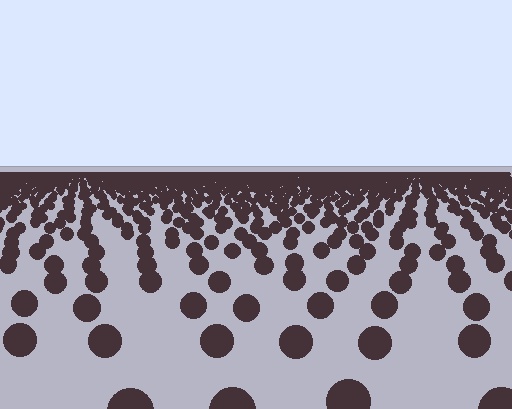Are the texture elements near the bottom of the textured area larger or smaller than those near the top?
Larger. Near the bottom, elements are closer to the viewer and appear at a bigger on-screen size.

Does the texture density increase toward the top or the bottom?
Density increases toward the top.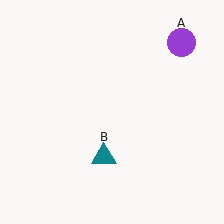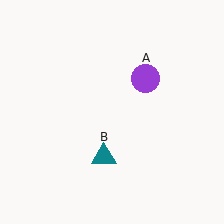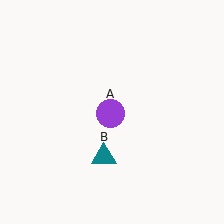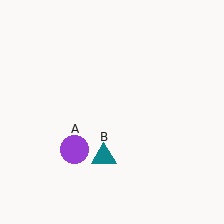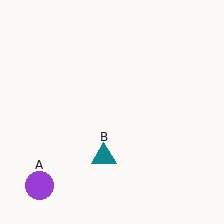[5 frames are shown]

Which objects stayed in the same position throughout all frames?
Teal triangle (object B) remained stationary.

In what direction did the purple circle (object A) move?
The purple circle (object A) moved down and to the left.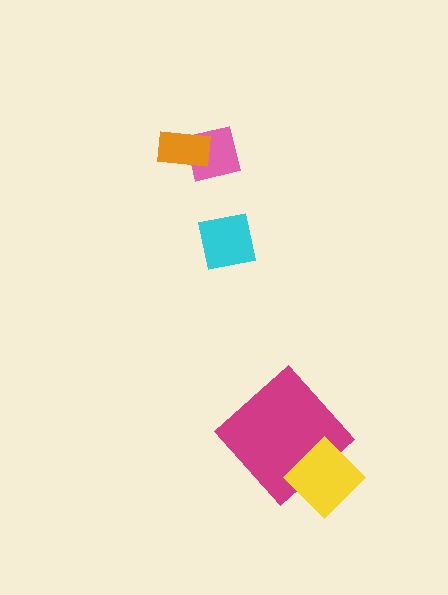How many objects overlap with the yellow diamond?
1 object overlaps with the yellow diamond.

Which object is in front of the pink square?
The orange rectangle is in front of the pink square.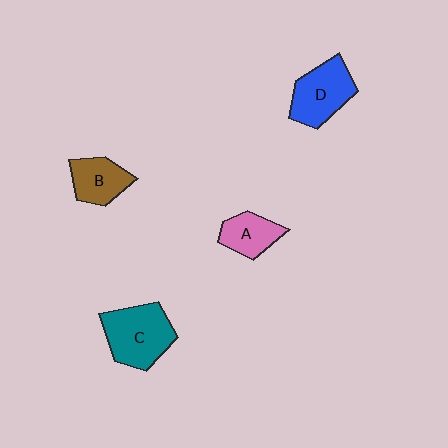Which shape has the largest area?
Shape C (teal).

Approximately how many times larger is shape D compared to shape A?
Approximately 1.5 times.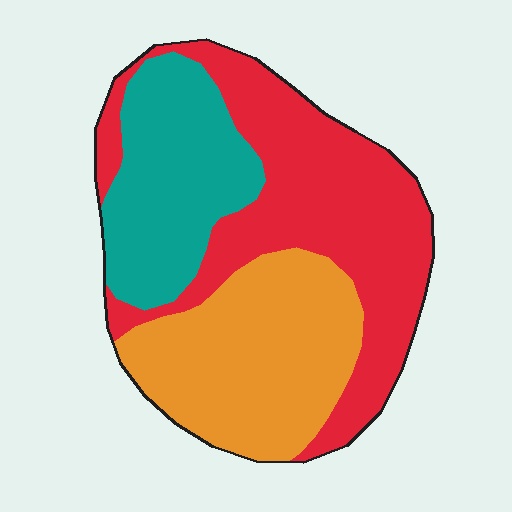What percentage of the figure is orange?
Orange takes up about one third (1/3) of the figure.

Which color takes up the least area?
Teal, at roughly 25%.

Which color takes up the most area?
Red, at roughly 45%.